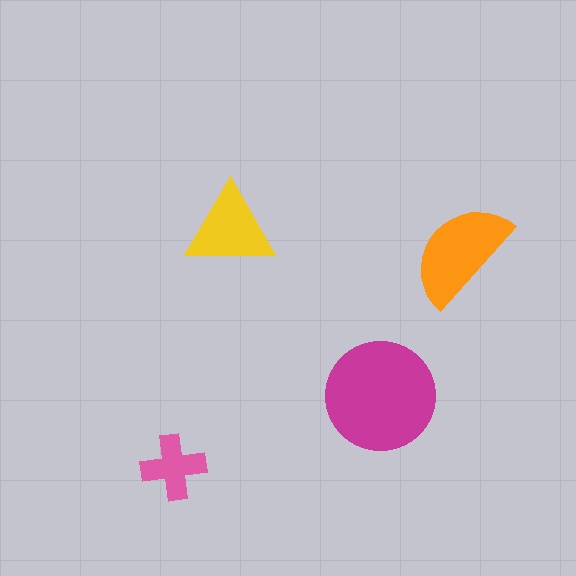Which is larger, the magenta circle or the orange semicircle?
The magenta circle.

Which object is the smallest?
The pink cross.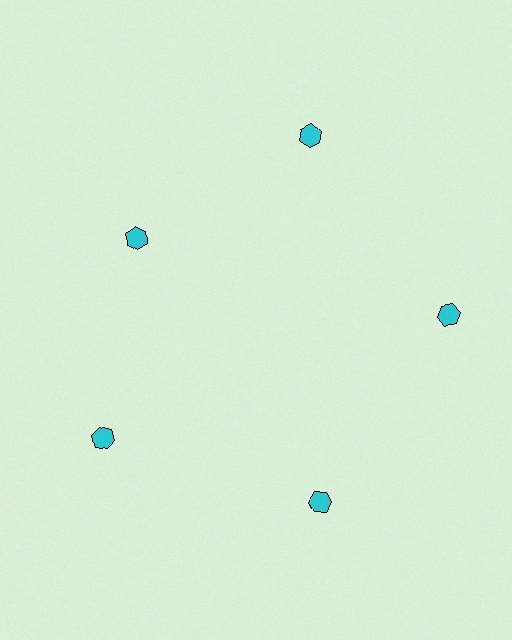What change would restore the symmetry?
The symmetry would be restored by moving it outward, back onto the ring so that all 5 hexagons sit at equal angles and equal distance from the center.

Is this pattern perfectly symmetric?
No. The 5 cyan hexagons are arranged in a ring, but one element near the 10 o'clock position is pulled inward toward the center, breaking the 5-fold rotational symmetry.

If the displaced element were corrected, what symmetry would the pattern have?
It would have 5-fold rotational symmetry — the pattern would map onto itself every 72 degrees.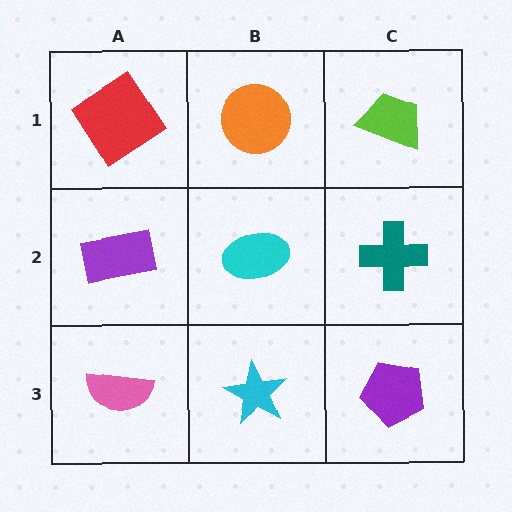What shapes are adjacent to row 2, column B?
An orange circle (row 1, column B), a cyan star (row 3, column B), a purple rectangle (row 2, column A), a teal cross (row 2, column C).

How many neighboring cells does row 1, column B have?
3.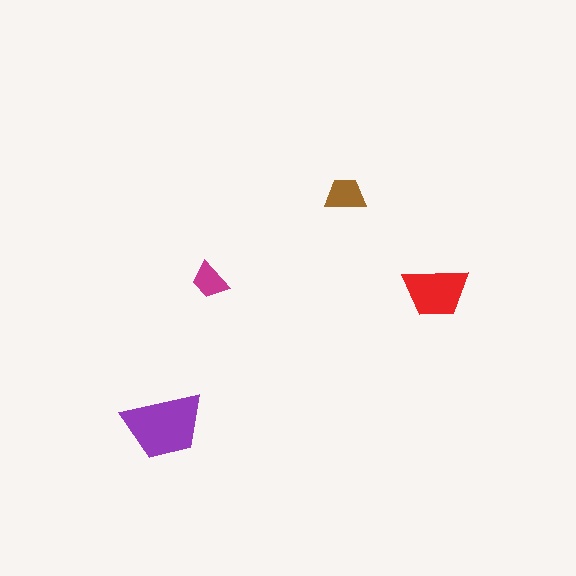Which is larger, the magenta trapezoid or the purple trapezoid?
The purple one.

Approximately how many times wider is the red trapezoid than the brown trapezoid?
About 1.5 times wider.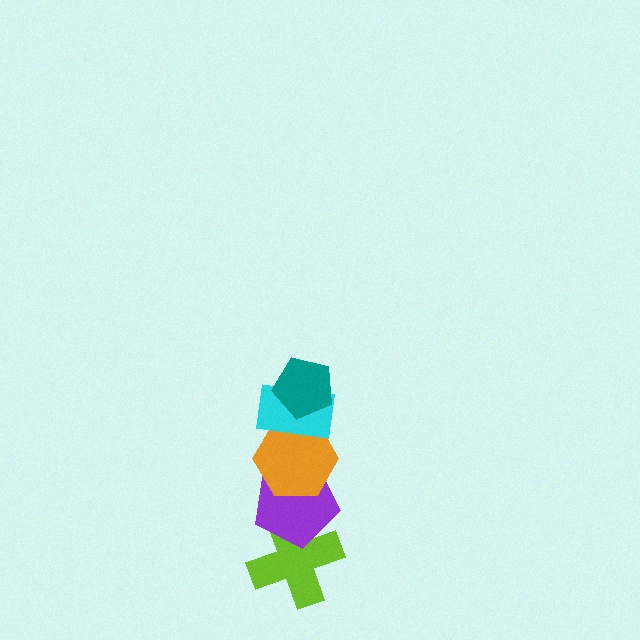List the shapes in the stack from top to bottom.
From top to bottom: the teal pentagon, the cyan rectangle, the orange hexagon, the purple pentagon, the lime cross.